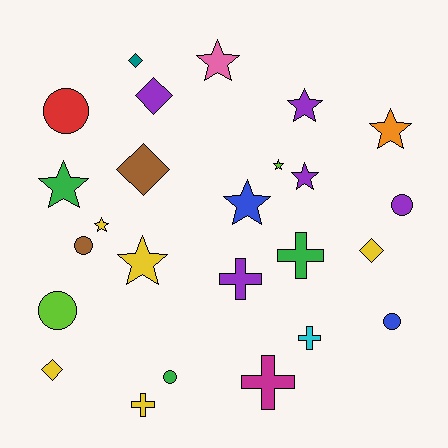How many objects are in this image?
There are 25 objects.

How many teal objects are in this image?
There is 1 teal object.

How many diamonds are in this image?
There are 5 diamonds.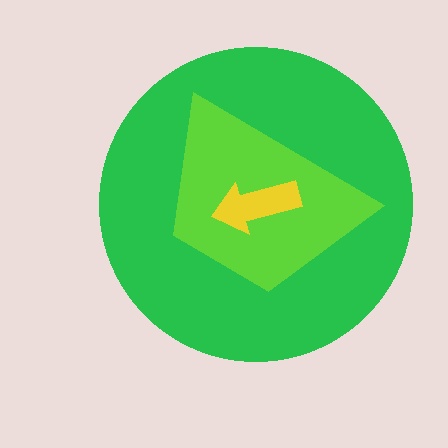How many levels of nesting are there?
3.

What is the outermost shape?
The green circle.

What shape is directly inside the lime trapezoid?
The yellow arrow.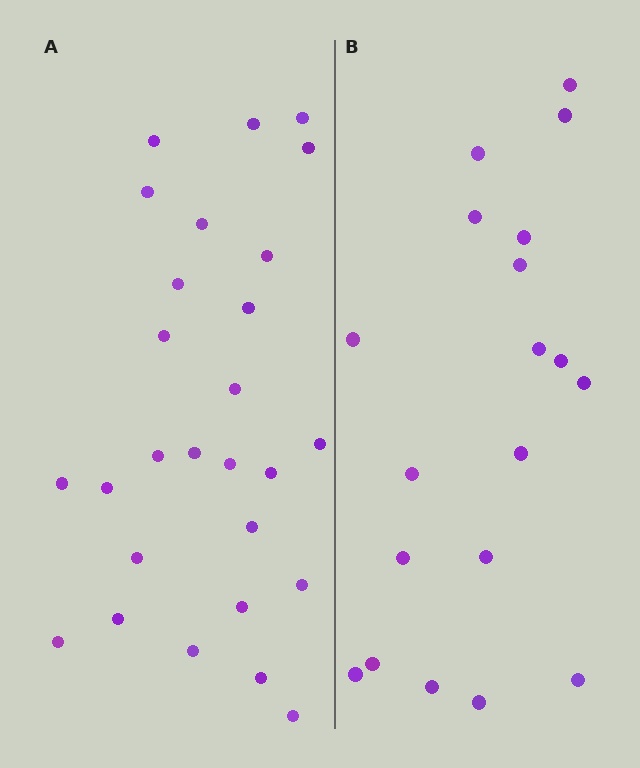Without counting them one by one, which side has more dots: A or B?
Region A (the left region) has more dots.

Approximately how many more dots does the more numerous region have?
Region A has roughly 8 or so more dots than region B.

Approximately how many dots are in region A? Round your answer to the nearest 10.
About 30 dots. (The exact count is 27, which rounds to 30.)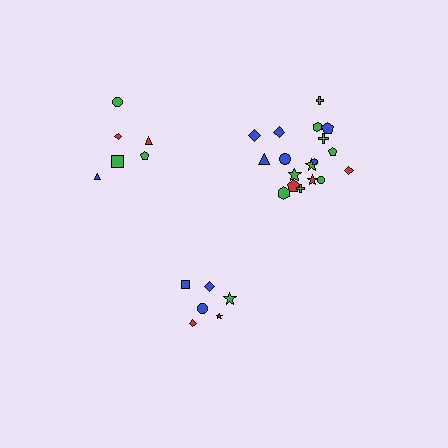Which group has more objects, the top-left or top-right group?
The top-right group.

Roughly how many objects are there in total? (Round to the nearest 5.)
Roughly 30 objects in total.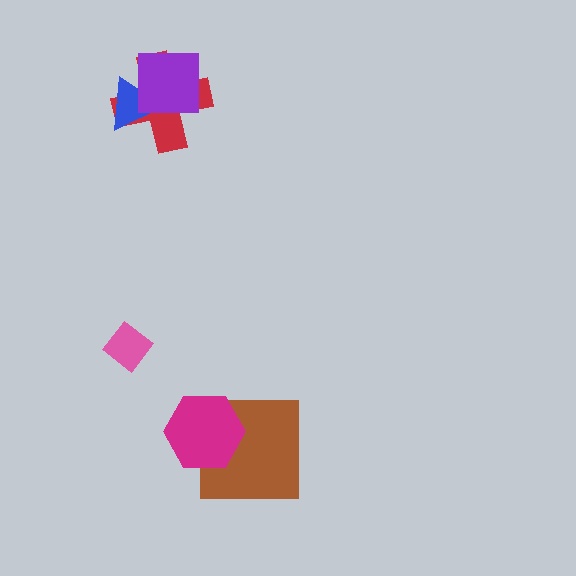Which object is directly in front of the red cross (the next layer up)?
The blue triangle is directly in front of the red cross.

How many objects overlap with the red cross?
2 objects overlap with the red cross.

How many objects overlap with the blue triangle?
2 objects overlap with the blue triangle.